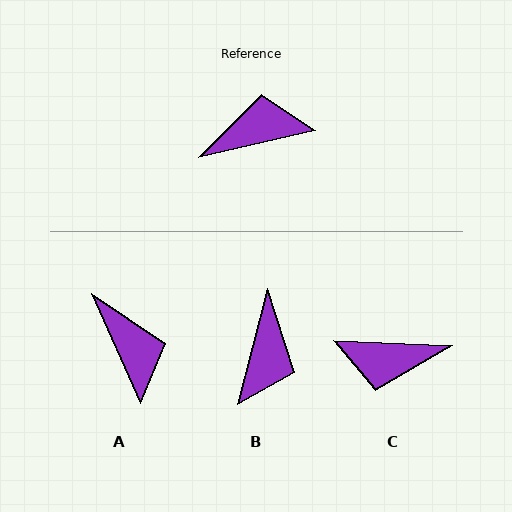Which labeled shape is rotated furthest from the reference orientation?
C, about 165 degrees away.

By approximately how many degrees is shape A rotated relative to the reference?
Approximately 79 degrees clockwise.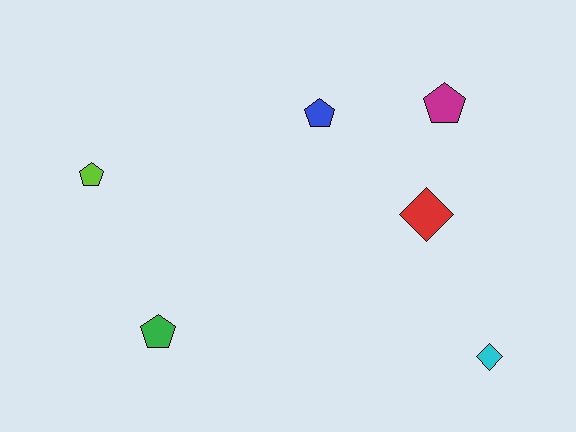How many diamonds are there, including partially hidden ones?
There are 2 diamonds.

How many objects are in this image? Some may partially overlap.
There are 6 objects.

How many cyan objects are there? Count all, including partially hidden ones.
There is 1 cyan object.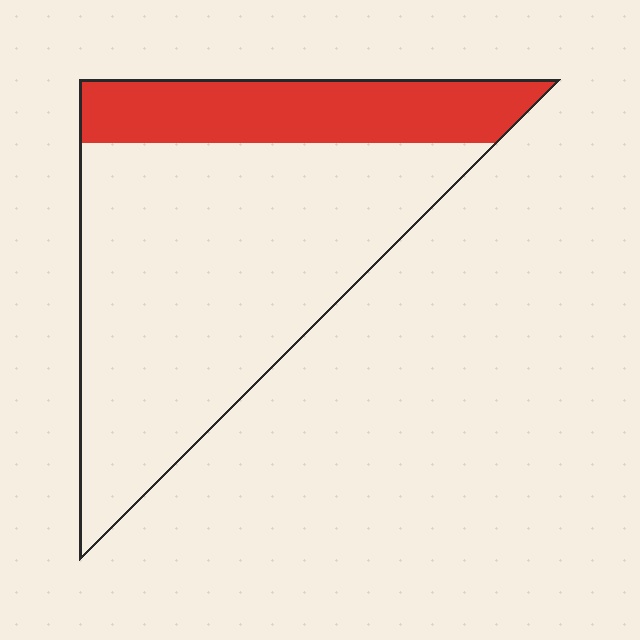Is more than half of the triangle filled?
No.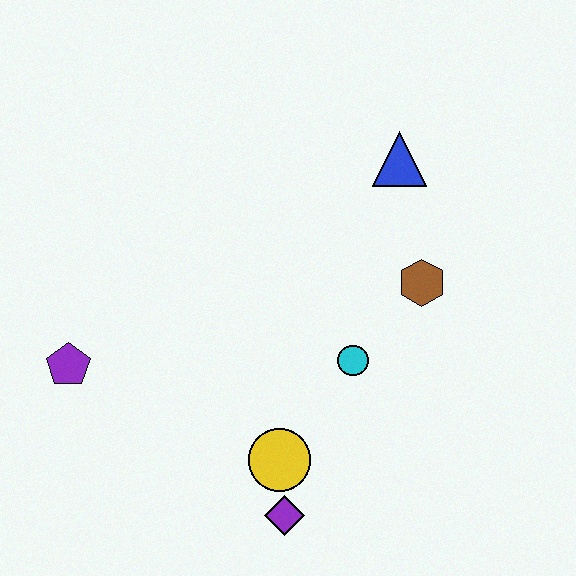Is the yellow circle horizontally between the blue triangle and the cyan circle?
No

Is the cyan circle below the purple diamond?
No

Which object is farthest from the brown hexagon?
The purple pentagon is farthest from the brown hexagon.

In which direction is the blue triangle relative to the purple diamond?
The blue triangle is above the purple diamond.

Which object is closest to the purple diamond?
The yellow circle is closest to the purple diamond.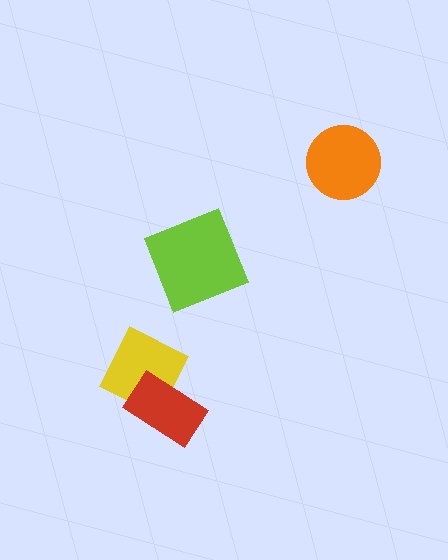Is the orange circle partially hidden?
No, no other shape covers it.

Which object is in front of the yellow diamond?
The red rectangle is in front of the yellow diamond.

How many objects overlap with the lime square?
0 objects overlap with the lime square.